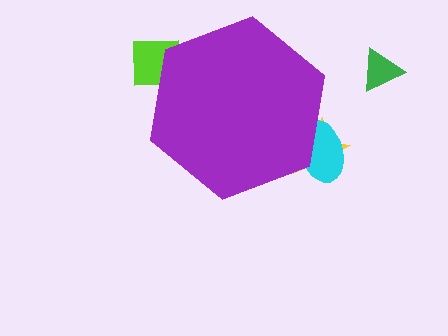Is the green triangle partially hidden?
No, the green triangle is fully visible.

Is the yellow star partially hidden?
Yes, the yellow star is partially hidden behind the purple hexagon.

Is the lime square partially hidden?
Yes, the lime square is partially hidden behind the purple hexagon.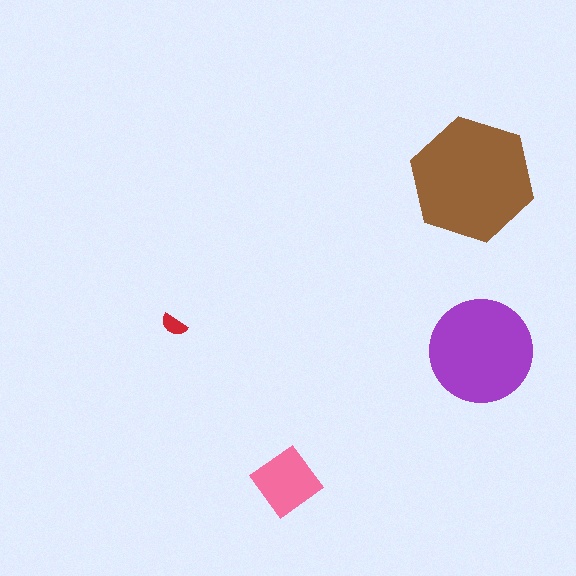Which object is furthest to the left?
The red semicircle is leftmost.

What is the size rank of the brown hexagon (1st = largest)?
1st.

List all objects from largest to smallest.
The brown hexagon, the purple circle, the pink diamond, the red semicircle.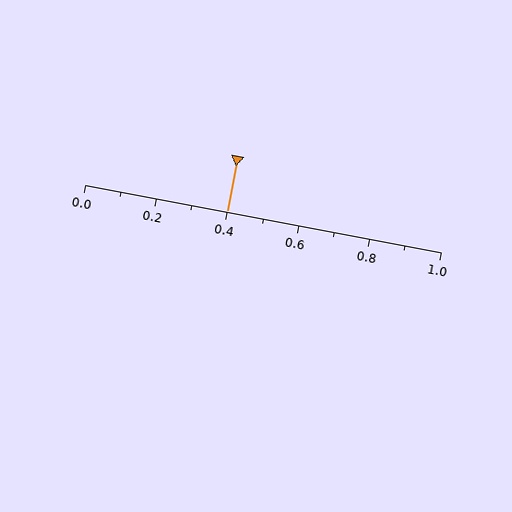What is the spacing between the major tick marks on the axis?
The major ticks are spaced 0.2 apart.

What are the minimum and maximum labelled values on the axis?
The axis runs from 0.0 to 1.0.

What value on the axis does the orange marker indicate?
The marker indicates approximately 0.4.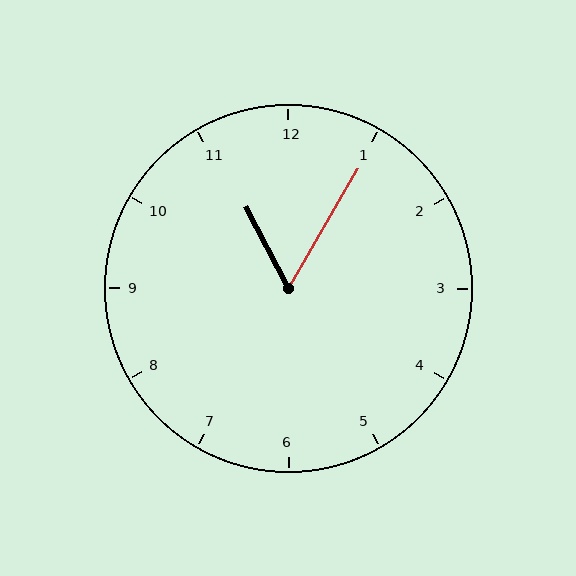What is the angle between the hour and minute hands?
Approximately 58 degrees.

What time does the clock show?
11:05.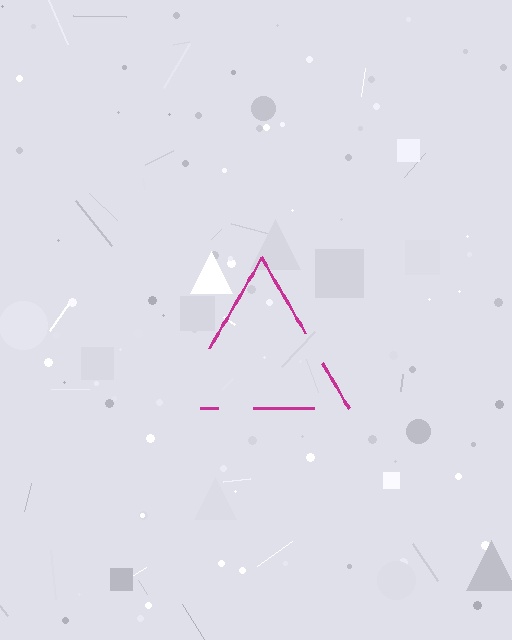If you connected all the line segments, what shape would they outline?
They would outline a triangle.